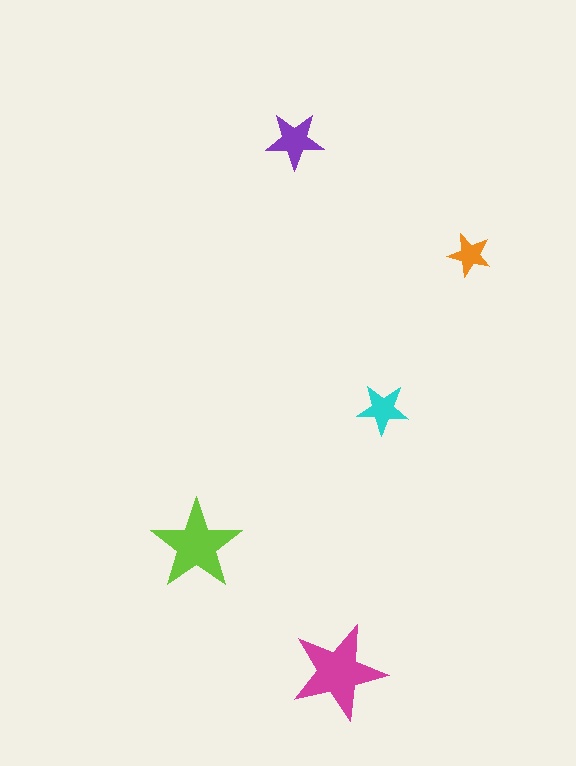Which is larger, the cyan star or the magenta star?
The magenta one.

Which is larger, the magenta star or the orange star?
The magenta one.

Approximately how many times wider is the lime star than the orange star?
About 2 times wider.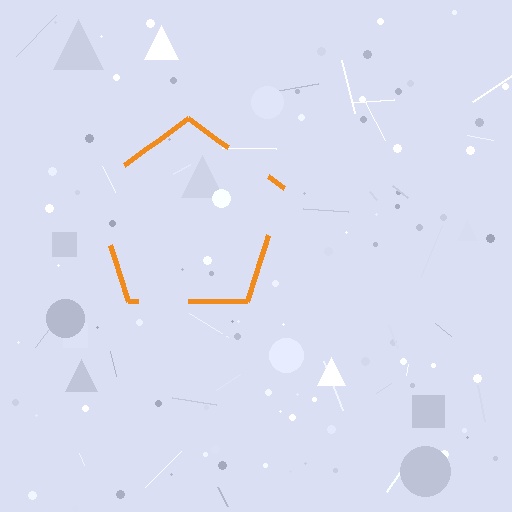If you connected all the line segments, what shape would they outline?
They would outline a pentagon.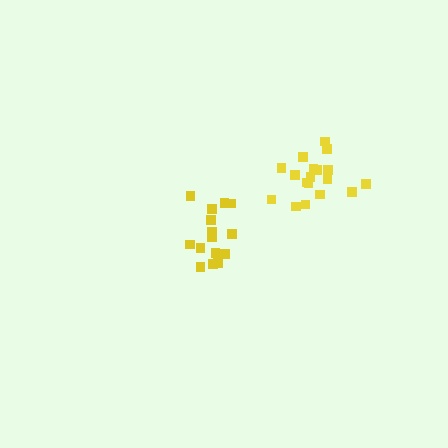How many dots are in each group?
Group 1: 15 dots, Group 2: 18 dots (33 total).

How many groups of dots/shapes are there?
There are 2 groups.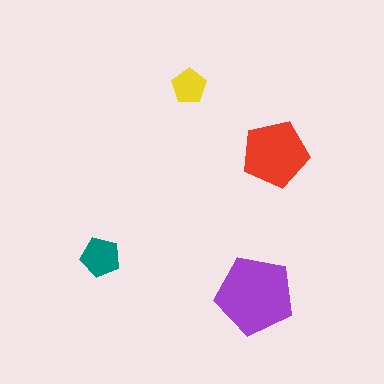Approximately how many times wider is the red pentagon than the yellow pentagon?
About 2 times wider.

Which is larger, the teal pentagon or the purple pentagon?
The purple one.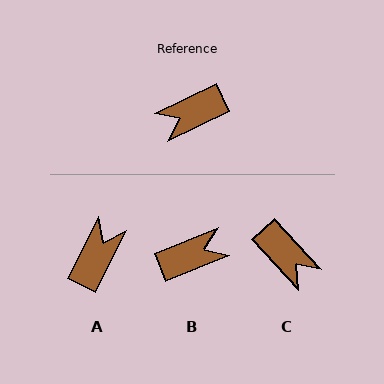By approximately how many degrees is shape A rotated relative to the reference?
Approximately 142 degrees clockwise.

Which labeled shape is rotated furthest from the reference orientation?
B, about 177 degrees away.